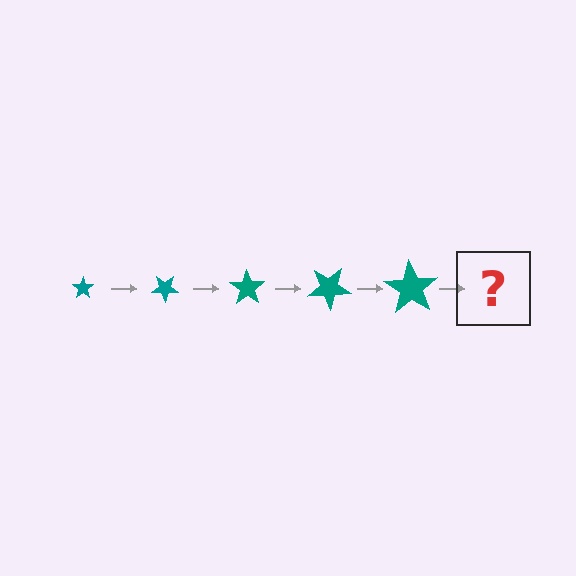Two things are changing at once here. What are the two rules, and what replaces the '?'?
The two rules are that the star grows larger each step and it rotates 35 degrees each step. The '?' should be a star, larger than the previous one and rotated 175 degrees from the start.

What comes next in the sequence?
The next element should be a star, larger than the previous one and rotated 175 degrees from the start.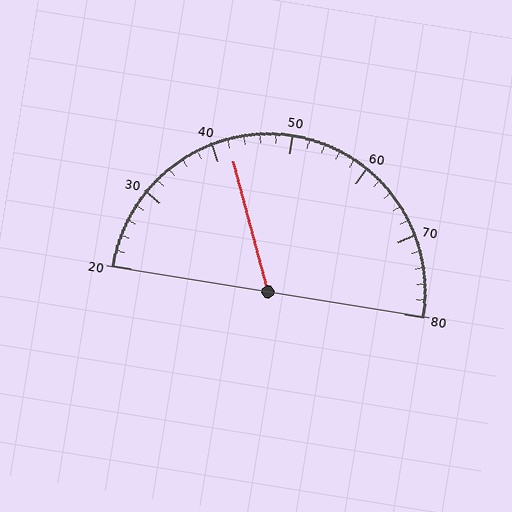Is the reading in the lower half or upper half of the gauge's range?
The reading is in the lower half of the range (20 to 80).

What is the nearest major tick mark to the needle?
The nearest major tick mark is 40.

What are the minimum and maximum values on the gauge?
The gauge ranges from 20 to 80.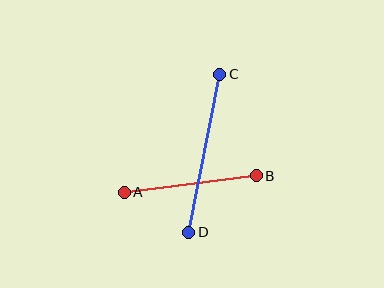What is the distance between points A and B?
The distance is approximately 133 pixels.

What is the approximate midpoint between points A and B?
The midpoint is at approximately (190, 184) pixels.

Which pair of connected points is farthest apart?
Points C and D are farthest apart.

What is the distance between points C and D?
The distance is approximately 161 pixels.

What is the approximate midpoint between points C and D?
The midpoint is at approximately (204, 153) pixels.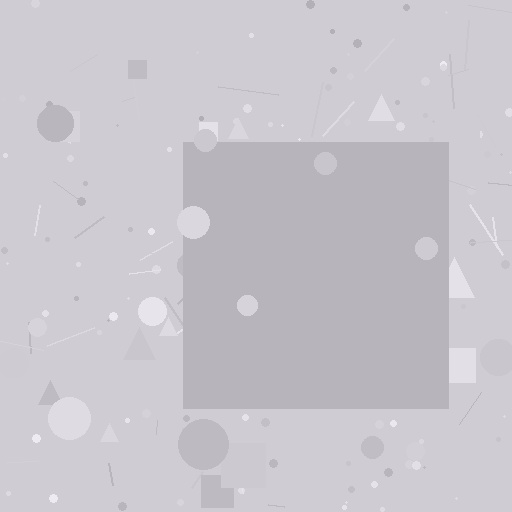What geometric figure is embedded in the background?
A square is embedded in the background.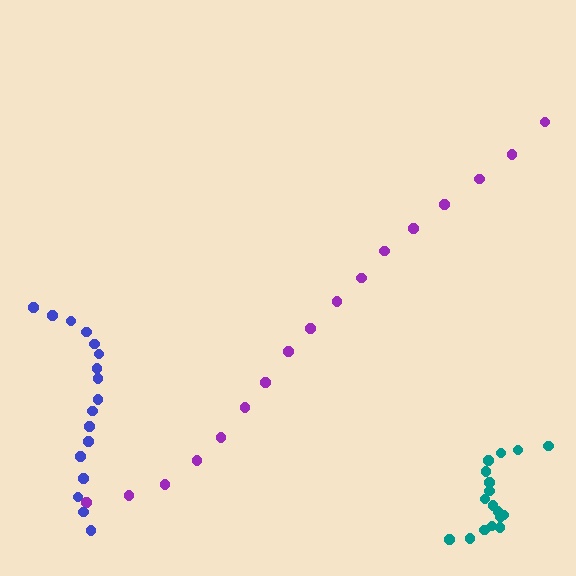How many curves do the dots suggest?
There are 3 distinct paths.